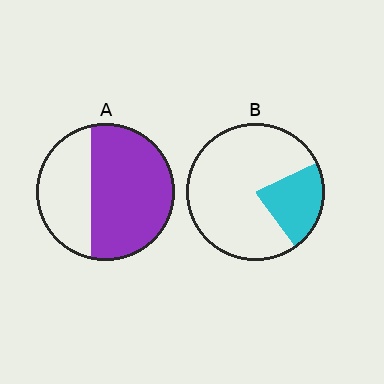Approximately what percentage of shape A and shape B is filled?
A is approximately 65% and B is approximately 20%.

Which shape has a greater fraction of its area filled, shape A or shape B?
Shape A.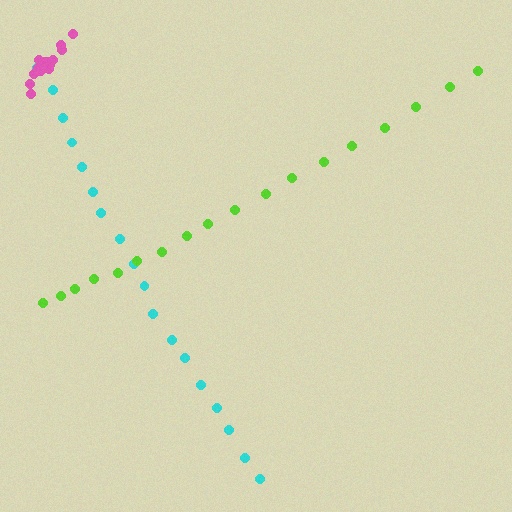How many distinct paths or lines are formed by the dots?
There are 3 distinct paths.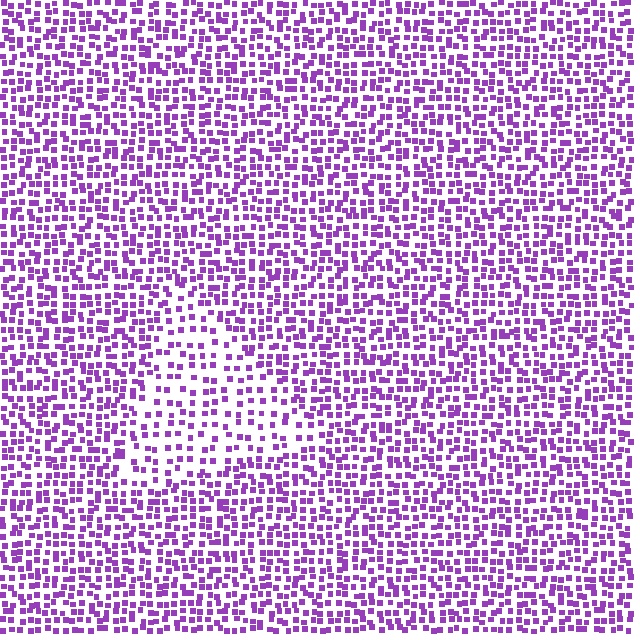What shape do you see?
I see a triangle.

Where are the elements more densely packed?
The elements are more densely packed outside the triangle boundary.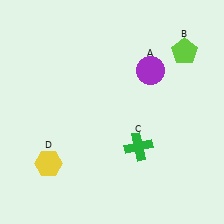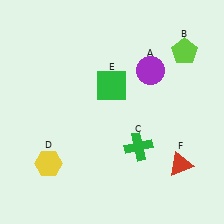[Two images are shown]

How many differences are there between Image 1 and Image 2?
There are 2 differences between the two images.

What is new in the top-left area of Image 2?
A green square (E) was added in the top-left area of Image 2.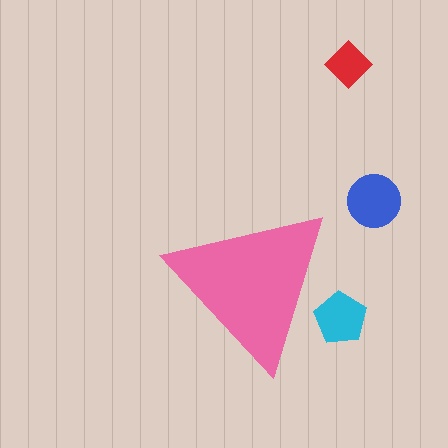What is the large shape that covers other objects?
A pink triangle.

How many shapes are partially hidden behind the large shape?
1 shape is partially hidden.